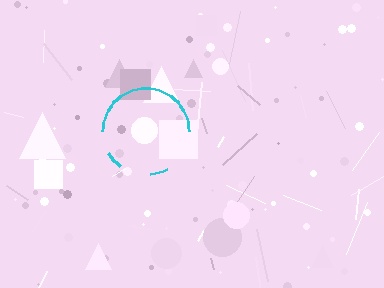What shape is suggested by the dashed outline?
The dashed outline suggests a circle.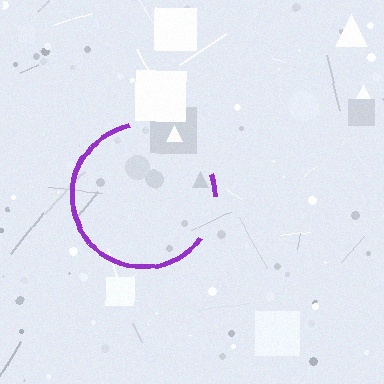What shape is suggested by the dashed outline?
The dashed outline suggests a circle.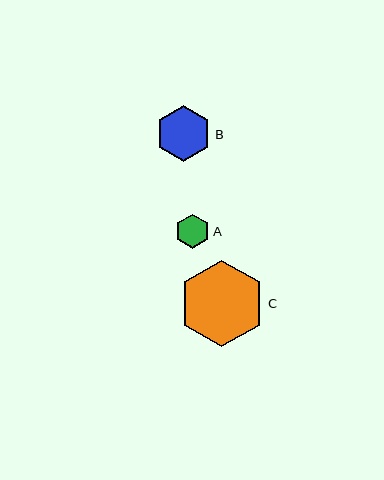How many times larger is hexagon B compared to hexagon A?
Hexagon B is approximately 1.6 times the size of hexagon A.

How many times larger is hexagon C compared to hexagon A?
Hexagon C is approximately 2.5 times the size of hexagon A.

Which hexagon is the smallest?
Hexagon A is the smallest with a size of approximately 34 pixels.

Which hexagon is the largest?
Hexagon C is the largest with a size of approximately 87 pixels.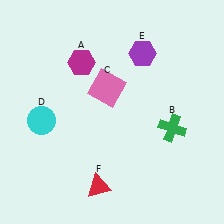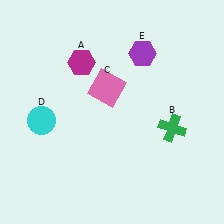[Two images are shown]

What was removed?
The red triangle (F) was removed in Image 2.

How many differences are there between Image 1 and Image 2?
There is 1 difference between the two images.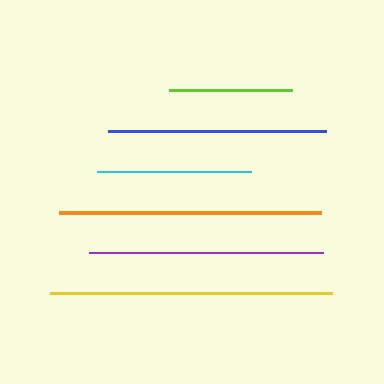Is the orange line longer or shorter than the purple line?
The orange line is longer than the purple line.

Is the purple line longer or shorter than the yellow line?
The yellow line is longer than the purple line.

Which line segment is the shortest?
The lime line is the shortest at approximately 123 pixels.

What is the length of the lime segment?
The lime segment is approximately 123 pixels long.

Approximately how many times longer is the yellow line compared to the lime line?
The yellow line is approximately 2.3 times the length of the lime line.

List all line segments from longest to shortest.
From longest to shortest: yellow, orange, purple, blue, cyan, lime.